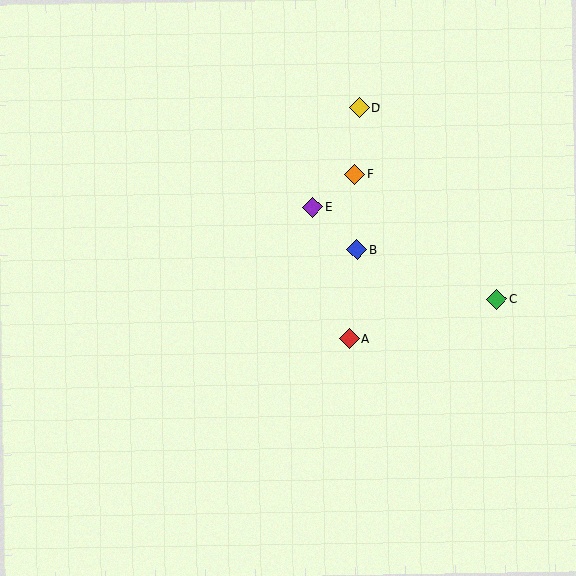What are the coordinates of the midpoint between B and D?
The midpoint between B and D is at (358, 179).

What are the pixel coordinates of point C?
Point C is at (497, 299).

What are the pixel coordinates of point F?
Point F is at (355, 174).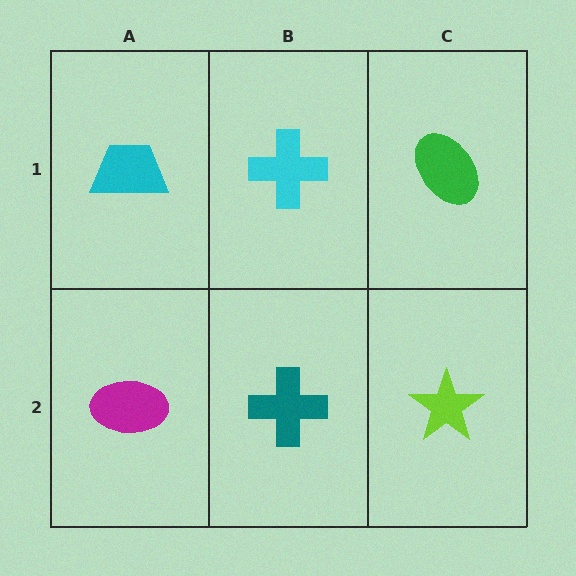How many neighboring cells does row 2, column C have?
2.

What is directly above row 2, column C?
A green ellipse.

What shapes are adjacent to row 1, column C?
A lime star (row 2, column C), a cyan cross (row 1, column B).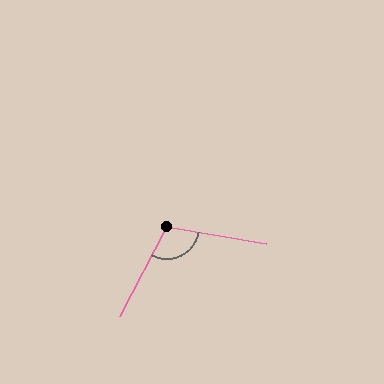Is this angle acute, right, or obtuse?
It is obtuse.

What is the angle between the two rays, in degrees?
Approximately 108 degrees.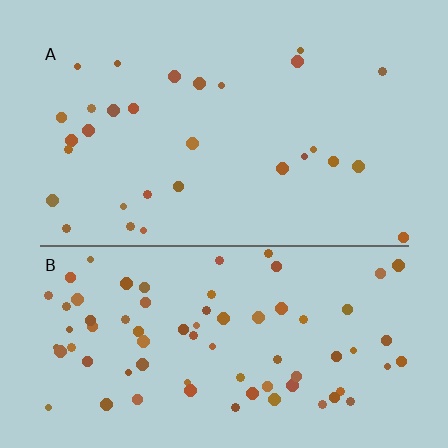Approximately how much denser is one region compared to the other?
Approximately 2.6× — region B over region A.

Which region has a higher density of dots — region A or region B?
B (the bottom).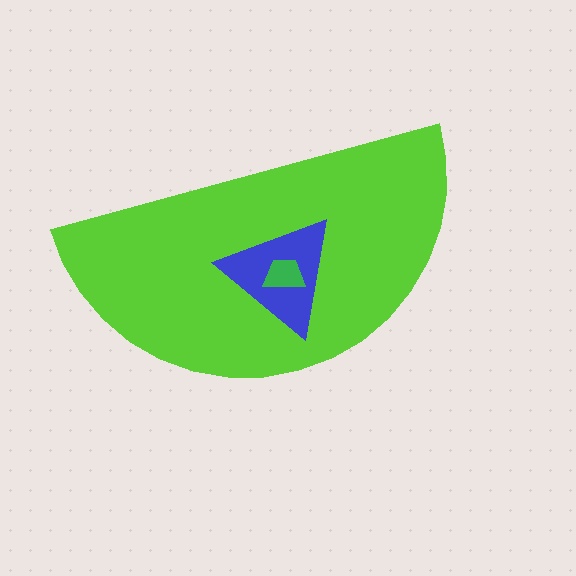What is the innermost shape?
The green trapezoid.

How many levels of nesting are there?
3.